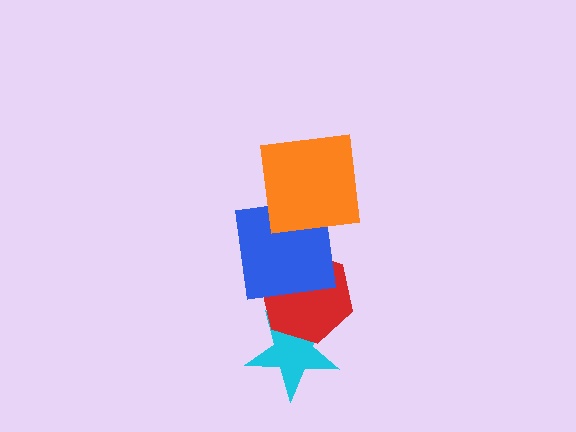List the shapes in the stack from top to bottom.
From top to bottom: the orange square, the blue square, the red hexagon, the cyan star.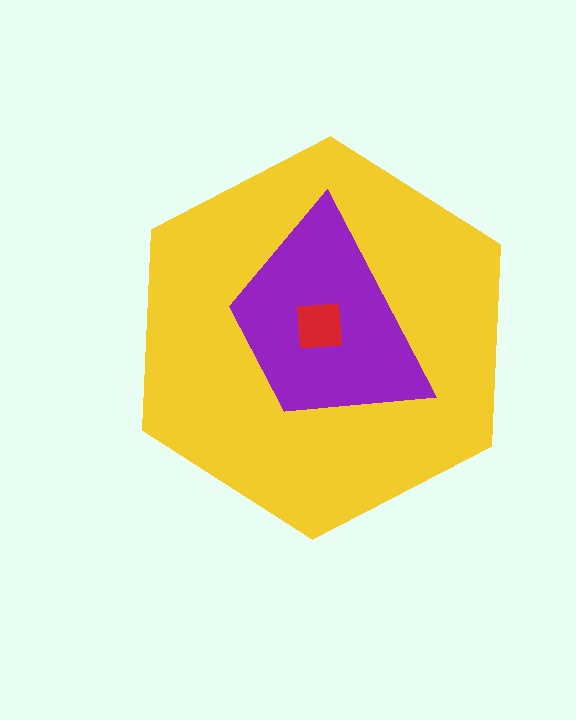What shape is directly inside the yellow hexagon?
The purple trapezoid.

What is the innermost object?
The red square.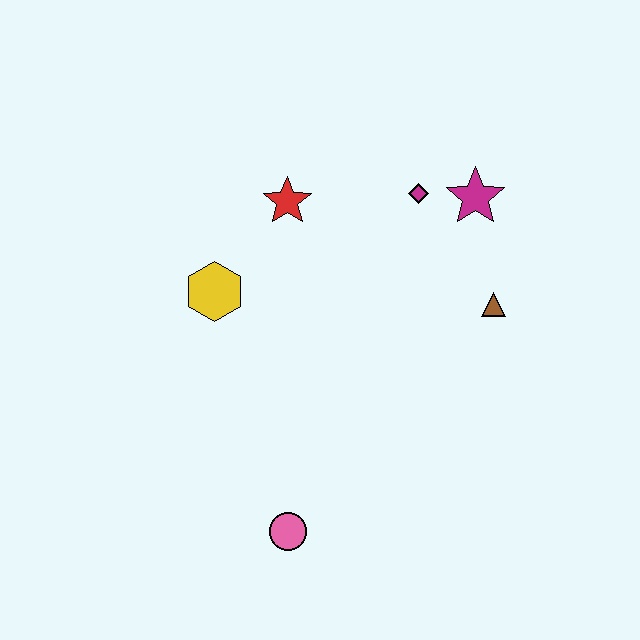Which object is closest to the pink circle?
The yellow hexagon is closest to the pink circle.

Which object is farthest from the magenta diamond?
The pink circle is farthest from the magenta diamond.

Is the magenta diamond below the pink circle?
No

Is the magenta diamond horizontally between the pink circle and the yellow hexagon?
No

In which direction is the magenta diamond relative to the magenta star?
The magenta diamond is to the left of the magenta star.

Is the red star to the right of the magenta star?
No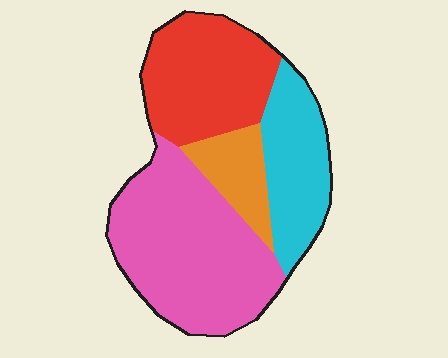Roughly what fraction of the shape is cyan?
Cyan takes up between a sixth and a third of the shape.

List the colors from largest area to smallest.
From largest to smallest: pink, red, cyan, orange.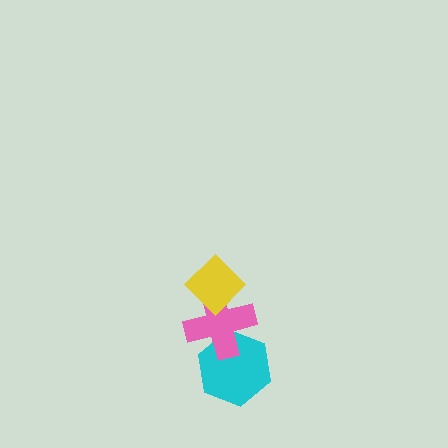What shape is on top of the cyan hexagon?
The pink cross is on top of the cyan hexagon.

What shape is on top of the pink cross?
The yellow diamond is on top of the pink cross.